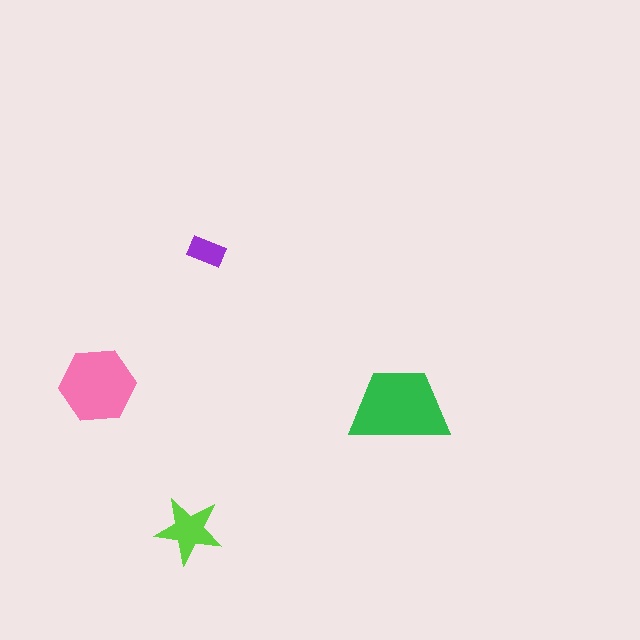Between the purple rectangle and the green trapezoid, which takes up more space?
The green trapezoid.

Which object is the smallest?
The purple rectangle.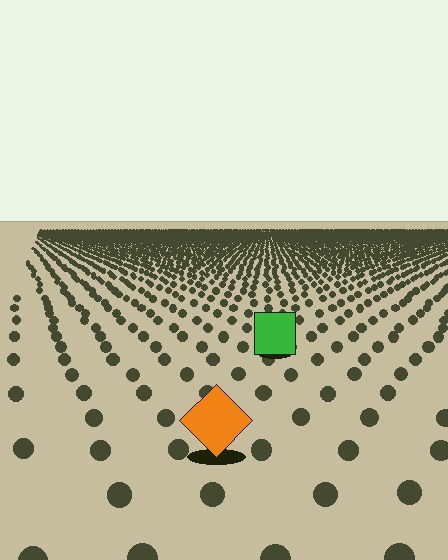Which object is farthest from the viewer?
The green square is farthest from the viewer. It appears smaller and the ground texture around it is denser.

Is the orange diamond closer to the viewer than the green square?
Yes. The orange diamond is closer — you can tell from the texture gradient: the ground texture is coarser near it.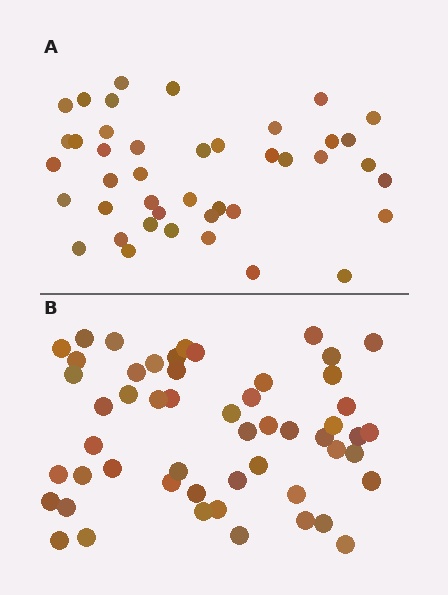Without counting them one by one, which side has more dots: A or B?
Region B (the bottom region) has more dots.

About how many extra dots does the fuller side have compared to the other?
Region B has roughly 12 or so more dots than region A.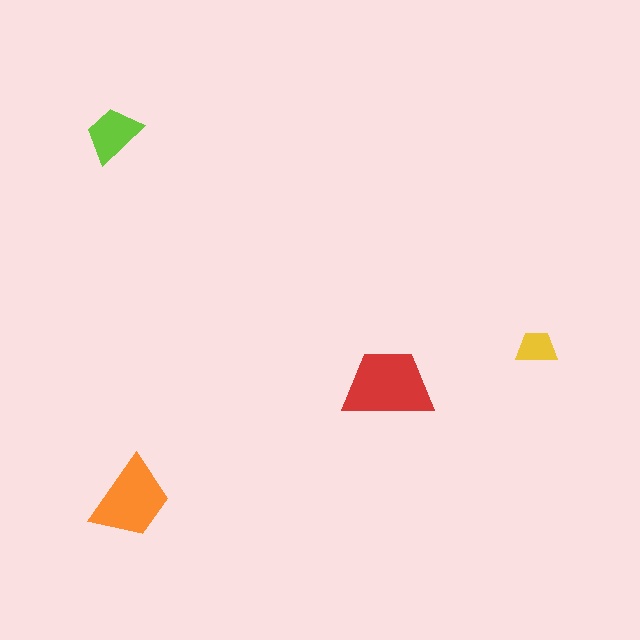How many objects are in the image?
There are 4 objects in the image.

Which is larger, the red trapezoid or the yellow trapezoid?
The red one.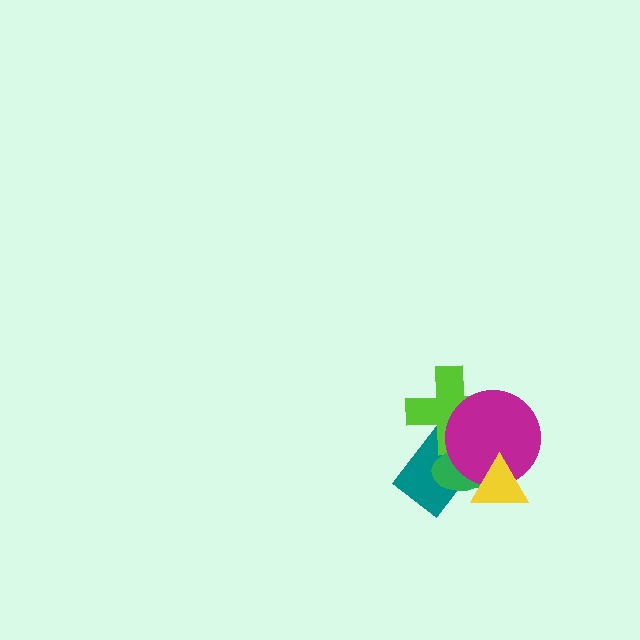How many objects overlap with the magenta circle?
4 objects overlap with the magenta circle.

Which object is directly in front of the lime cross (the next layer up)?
The green ellipse is directly in front of the lime cross.